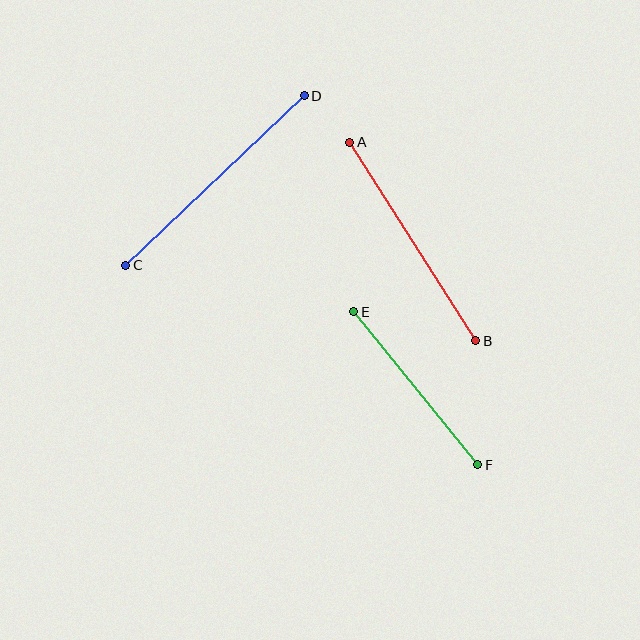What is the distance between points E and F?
The distance is approximately 197 pixels.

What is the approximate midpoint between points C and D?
The midpoint is at approximately (215, 181) pixels.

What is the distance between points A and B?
The distance is approximately 235 pixels.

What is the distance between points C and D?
The distance is approximately 246 pixels.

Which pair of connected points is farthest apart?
Points C and D are farthest apart.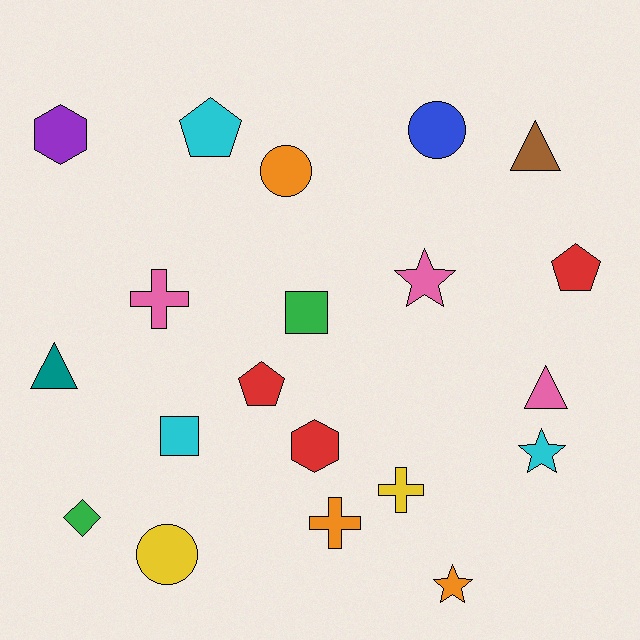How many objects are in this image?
There are 20 objects.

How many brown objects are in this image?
There is 1 brown object.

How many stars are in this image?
There are 3 stars.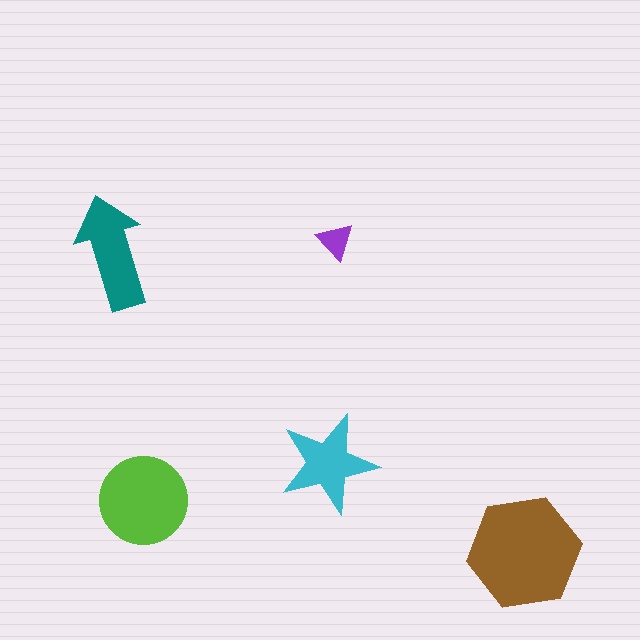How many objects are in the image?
There are 5 objects in the image.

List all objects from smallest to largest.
The purple triangle, the cyan star, the teal arrow, the lime circle, the brown hexagon.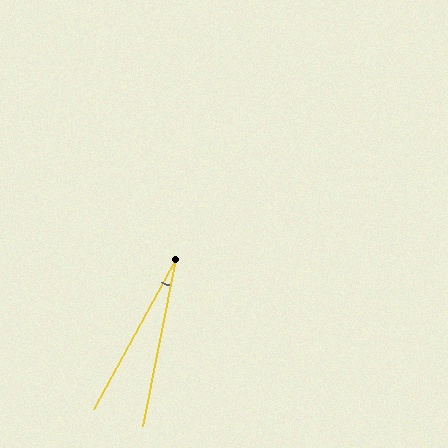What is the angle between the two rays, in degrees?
Approximately 17 degrees.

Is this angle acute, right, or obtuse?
It is acute.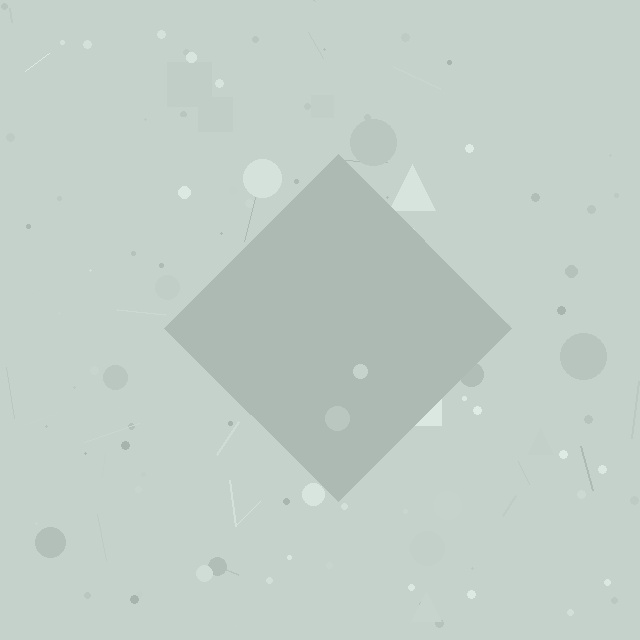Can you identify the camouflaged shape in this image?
The camouflaged shape is a diamond.